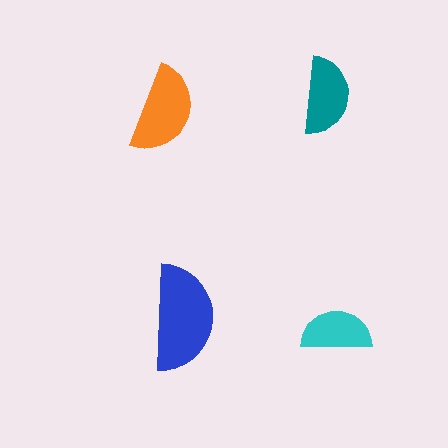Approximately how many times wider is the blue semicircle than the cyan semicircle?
About 1.5 times wider.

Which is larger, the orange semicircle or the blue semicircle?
The blue one.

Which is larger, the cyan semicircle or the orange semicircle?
The orange one.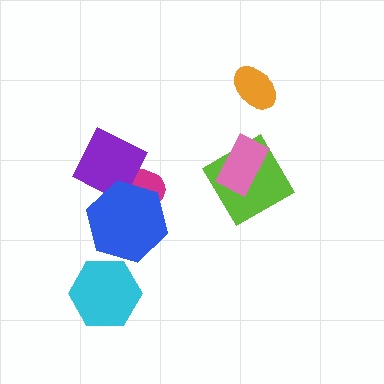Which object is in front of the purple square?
The blue hexagon is in front of the purple square.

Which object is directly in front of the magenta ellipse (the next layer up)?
The purple square is directly in front of the magenta ellipse.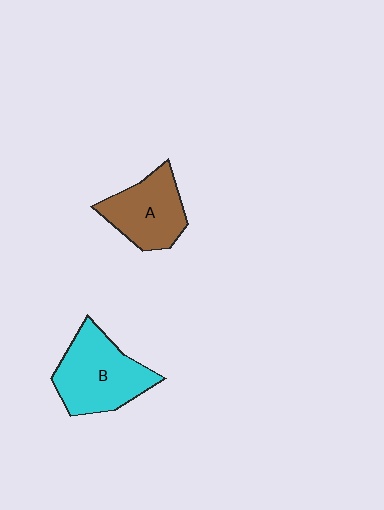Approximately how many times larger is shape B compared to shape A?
Approximately 1.3 times.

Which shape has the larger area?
Shape B (cyan).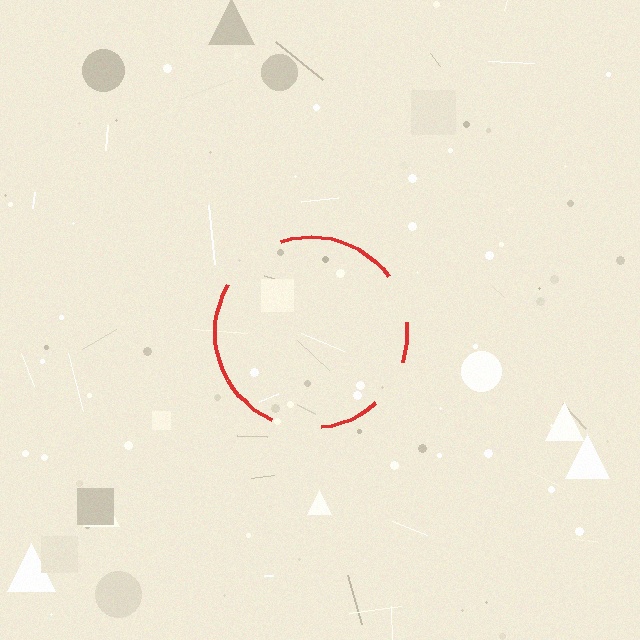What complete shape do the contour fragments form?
The contour fragments form a circle.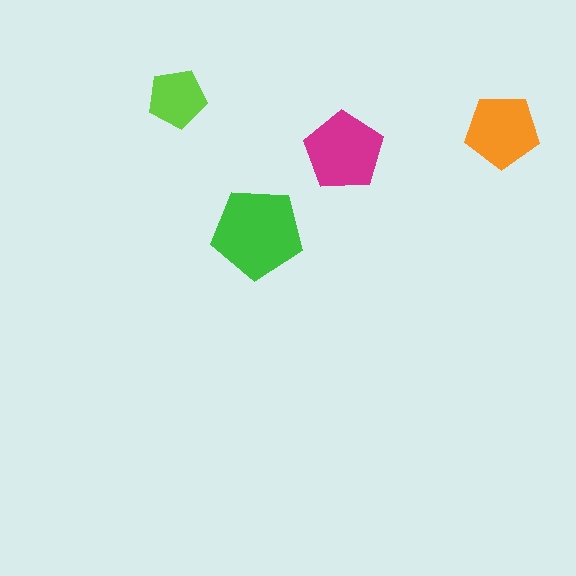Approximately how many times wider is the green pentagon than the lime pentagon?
About 1.5 times wider.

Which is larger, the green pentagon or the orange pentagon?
The green one.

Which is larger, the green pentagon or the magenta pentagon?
The green one.